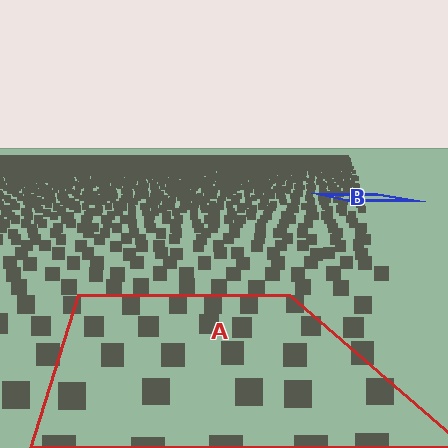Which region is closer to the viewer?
Region A is closer. The texture elements there are larger and more spread out.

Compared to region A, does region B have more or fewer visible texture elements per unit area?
Region B has more texture elements per unit area — they are packed more densely because it is farther away.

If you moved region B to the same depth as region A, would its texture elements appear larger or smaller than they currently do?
They would appear larger. At a closer depth, the same texture elements are projected at a bigger on-screen size.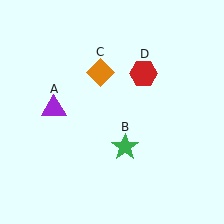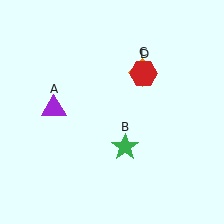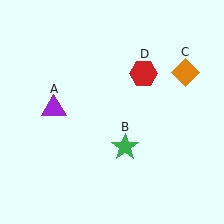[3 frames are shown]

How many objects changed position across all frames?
1 object changed position: orange diamond (object C).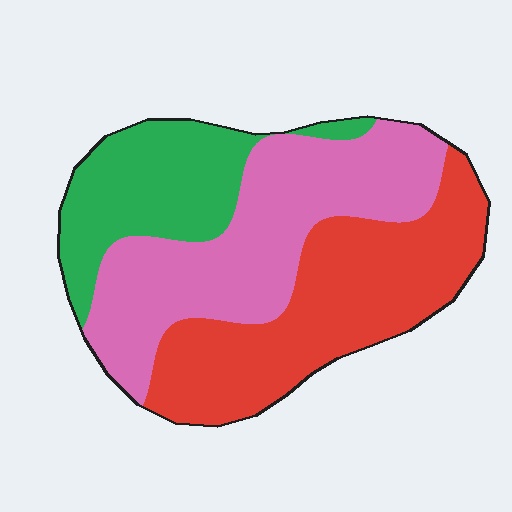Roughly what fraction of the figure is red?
Red covers about 40% of the figure.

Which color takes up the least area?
Green, at roughly 25%.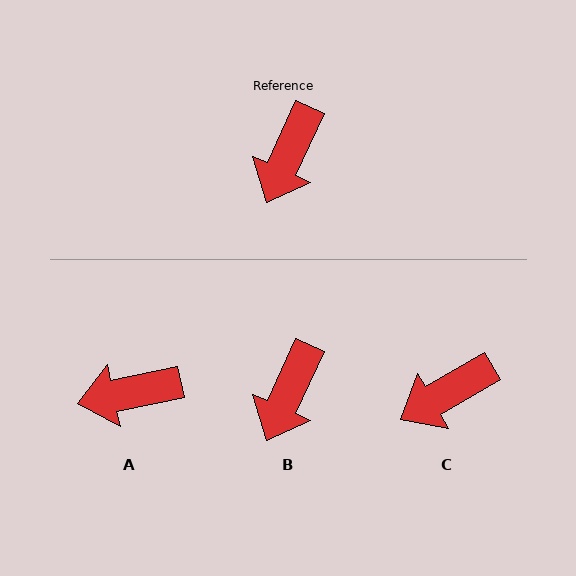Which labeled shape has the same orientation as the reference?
B.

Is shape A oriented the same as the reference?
No, it is off by about 54 degrees.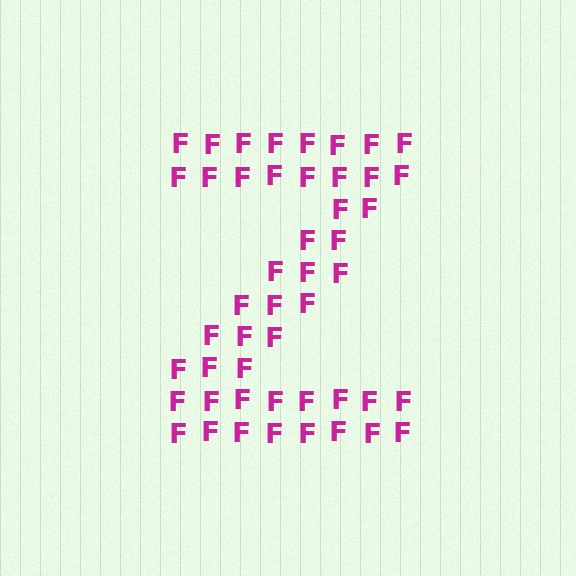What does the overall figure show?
The overall figure shows the letter Z.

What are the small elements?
The small elements are letter F's.